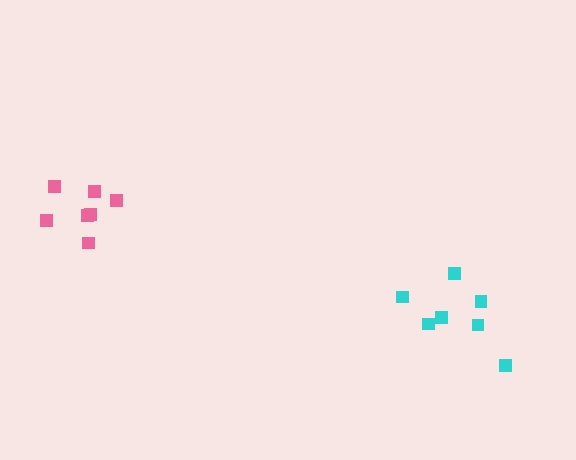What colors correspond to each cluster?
The clusters are colored: pink, cyan.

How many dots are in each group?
Group 1: 7 dots, Group 2: 7 dots (14 total).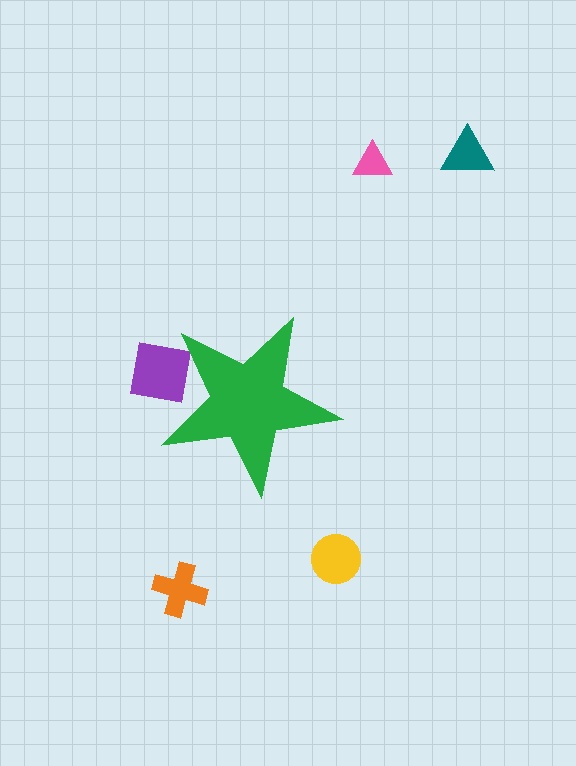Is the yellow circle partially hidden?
No, the yellow circle is fully visible.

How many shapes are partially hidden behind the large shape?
1 shape is partially hidden.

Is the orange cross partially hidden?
No, the orange cross is fully visible.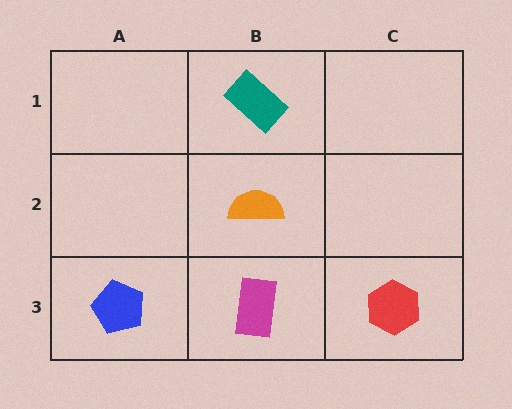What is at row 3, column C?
A red hexagon.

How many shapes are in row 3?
3 shapes.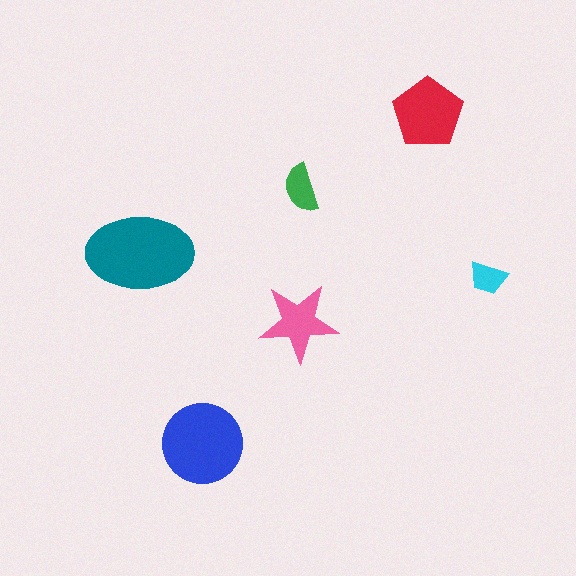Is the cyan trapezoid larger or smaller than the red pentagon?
Smaller.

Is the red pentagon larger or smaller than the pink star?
Larger.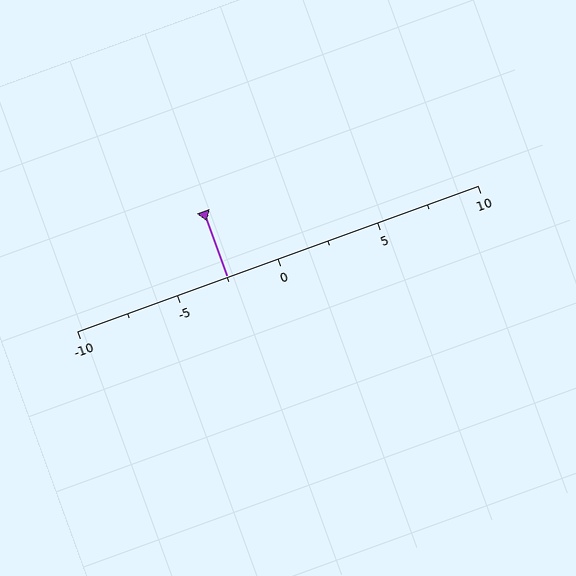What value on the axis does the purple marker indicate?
The marker indicates approximately -2.5.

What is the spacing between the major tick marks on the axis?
The major ticks are spaced 5 apart.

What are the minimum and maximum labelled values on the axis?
The axis runs from -10 to 10.